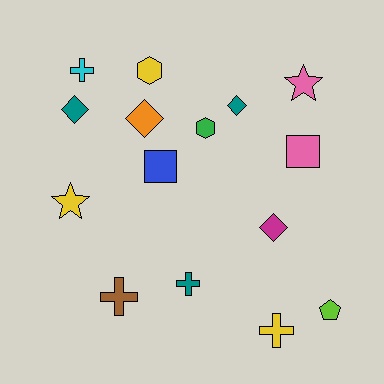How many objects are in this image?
There are 15 objects.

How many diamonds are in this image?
There are 4 diamonds.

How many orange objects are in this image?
There is 1 orange object.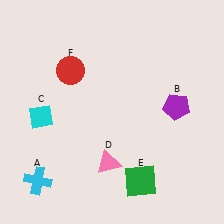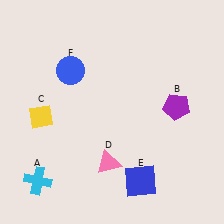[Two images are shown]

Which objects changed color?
C changed from cyan to yellow. E changed from green to blue. F changed from red to blue.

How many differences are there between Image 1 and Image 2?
There are 3 differences between the two images.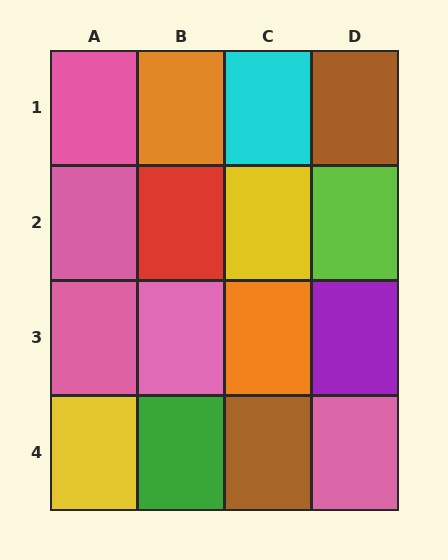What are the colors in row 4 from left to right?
Yellow, green, brown, pink.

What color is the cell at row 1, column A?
Pink.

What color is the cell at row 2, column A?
Pink.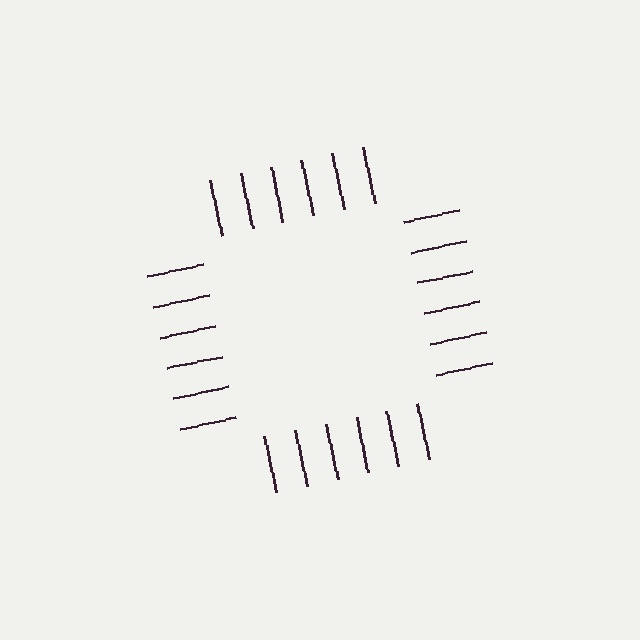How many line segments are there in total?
24 — 6 along each of the 4 edges.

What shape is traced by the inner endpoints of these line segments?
An illusory square — the line segments terminate on its edges but no continuous stroke is drawn.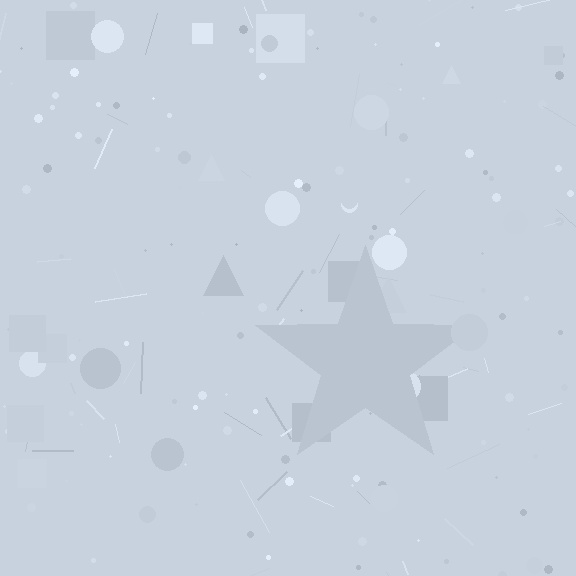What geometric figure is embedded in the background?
A star is embedded in the background.